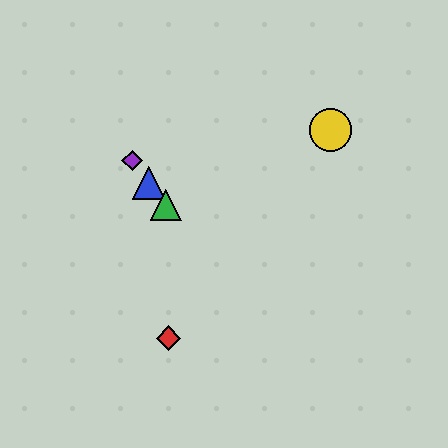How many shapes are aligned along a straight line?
3 shapes (the blue triangle, the green triangle, the purple diamond) are aligned along a straight line.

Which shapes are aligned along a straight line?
The blue triangle, the green triangle, the purple diamond are aligned along a straight line.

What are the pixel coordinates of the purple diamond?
The purple diamond is at (132, 161).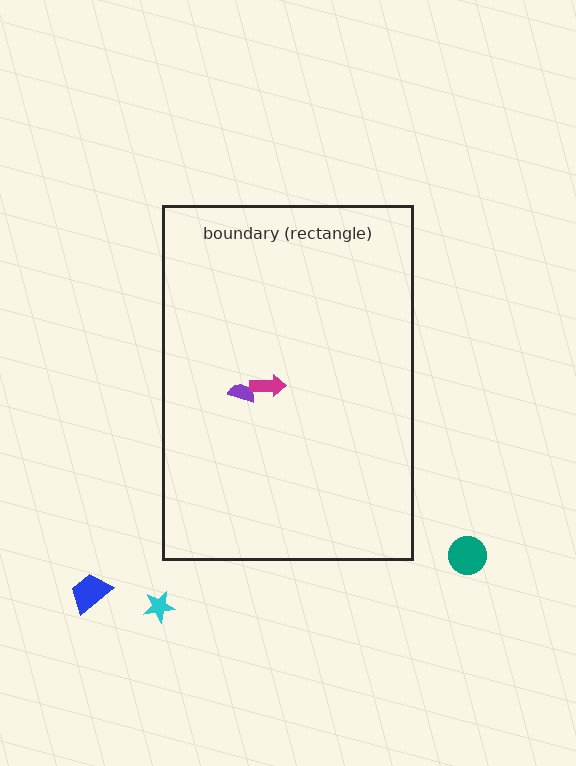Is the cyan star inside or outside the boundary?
Outside.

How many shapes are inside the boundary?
2 inside, 3 outside.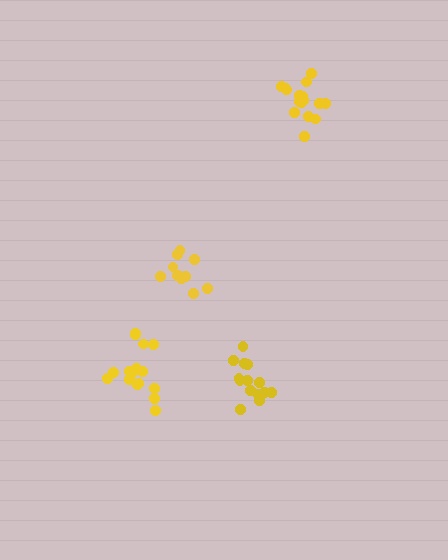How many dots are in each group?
Group 1: 14 dots, Group 2: 11 dots, Group 3: 16 dots, Group 4: 16 dots (57 total).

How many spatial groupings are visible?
There are 4 spatial groupings.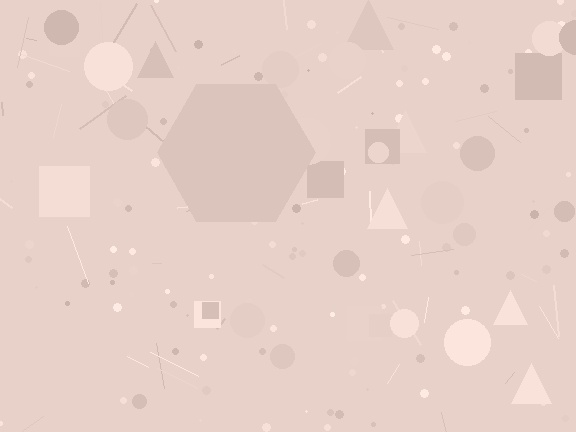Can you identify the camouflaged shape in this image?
The camouflaged shape is a hexagon.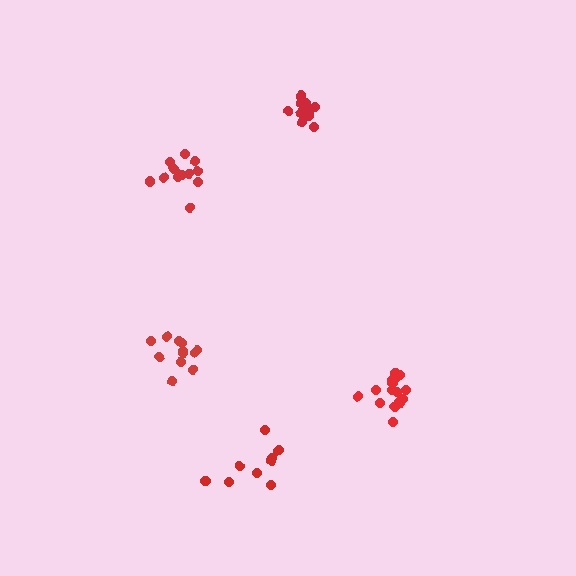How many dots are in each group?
Group 1: 15 dots, Group 2: 12 dots, Group 3: 12 dots, Group 4: 13 dots, Group 5: 9 dots (61 total).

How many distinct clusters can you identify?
There are 5 distinct clusters.